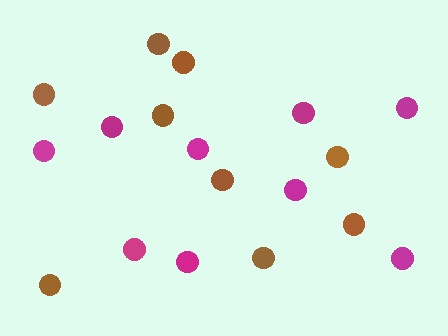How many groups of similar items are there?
There are 2 groups: one group of brown circles (9) and one group of magenta circles (9).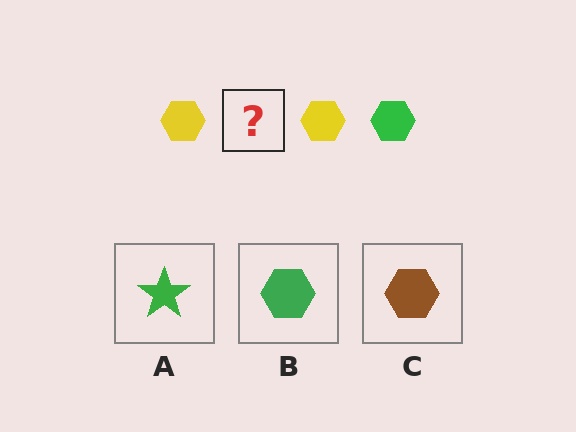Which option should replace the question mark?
Option B.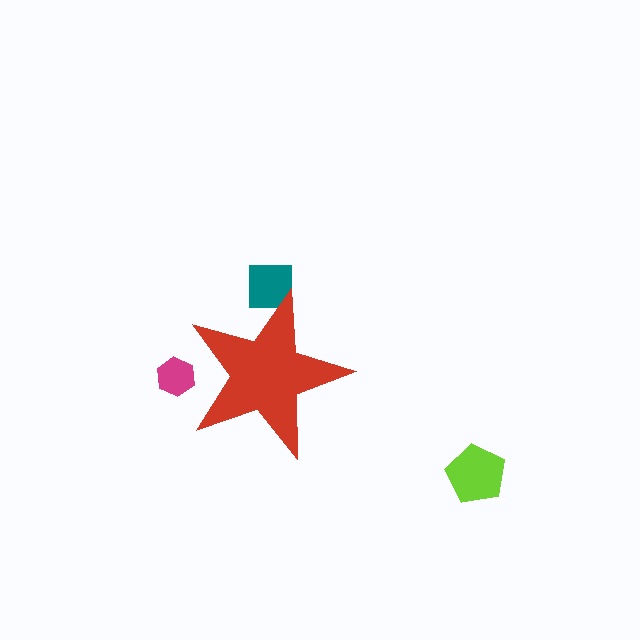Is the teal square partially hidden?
Yes, the teal square is partially hidden behind the red star.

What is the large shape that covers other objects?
A red star.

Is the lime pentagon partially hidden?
No, the lime pentagon is fully visible.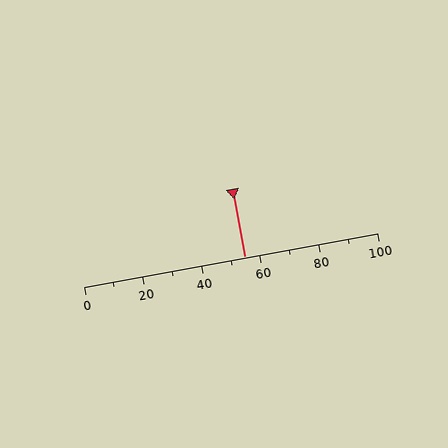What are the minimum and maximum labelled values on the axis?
The axis runs from 0 to 100.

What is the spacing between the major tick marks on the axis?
The major ticks are spaced 20 apart.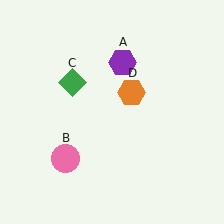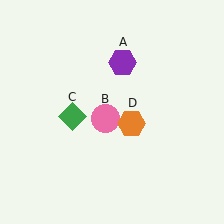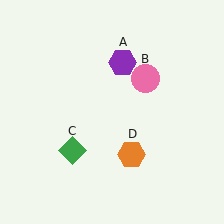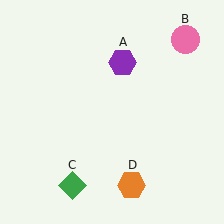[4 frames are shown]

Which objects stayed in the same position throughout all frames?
Purple hexagon (object A) remained stationary.